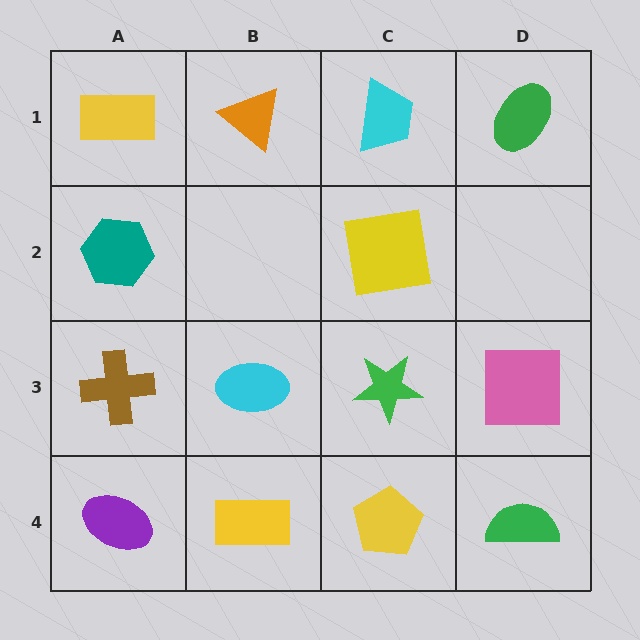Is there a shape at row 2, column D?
No, that cell is empty.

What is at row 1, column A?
A yellow rectangle.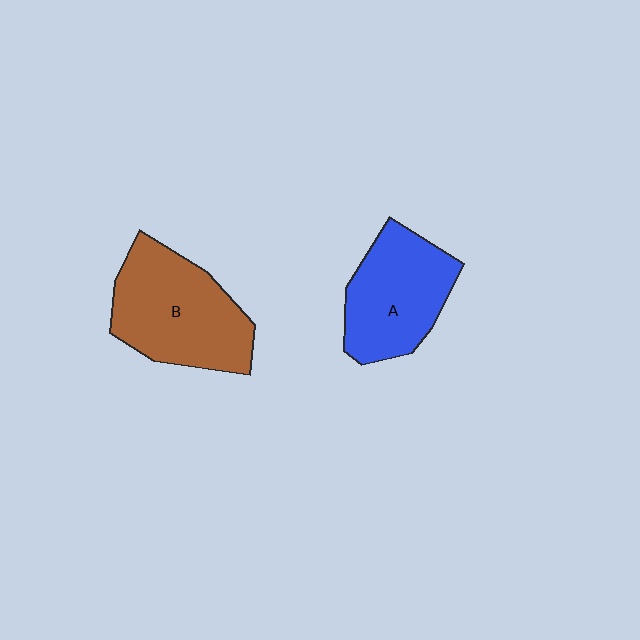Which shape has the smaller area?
Shape A (blue).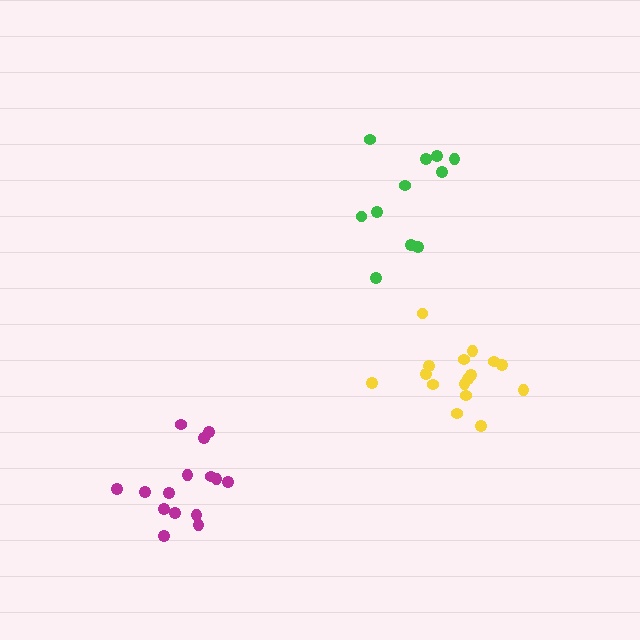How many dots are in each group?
Group 1: 15 dots, Group 2: 11 dots, Group 3: 16 dots (42 total).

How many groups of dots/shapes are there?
There are 3 groups.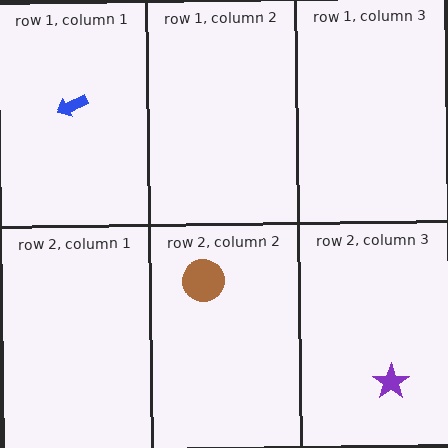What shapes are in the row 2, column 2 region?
The brown circle.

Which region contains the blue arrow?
The row 1, column 1 region.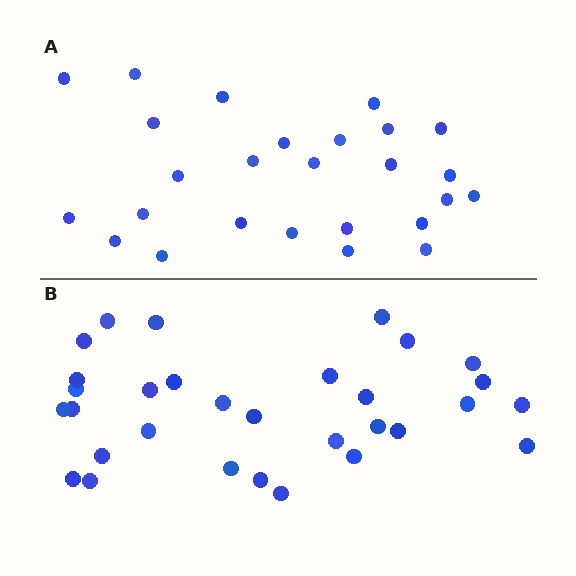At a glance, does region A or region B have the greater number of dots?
Region B (the bottom region) has more dots.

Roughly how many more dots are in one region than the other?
Region B has about 5 more dots than region A.